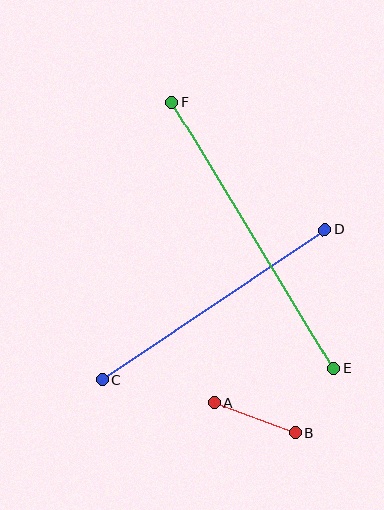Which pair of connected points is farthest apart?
Points E and F are farthest apart.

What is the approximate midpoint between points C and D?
The midpoint is at approximately (214, 305) pixels.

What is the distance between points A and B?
The distance is approximately 86 pixels.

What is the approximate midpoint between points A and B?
The midpoint is at approximately (254, 418) pixels.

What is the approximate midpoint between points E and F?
The midpoint is at approximately (253, 235) pixels.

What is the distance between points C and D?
The distance is approximately 268 pixels.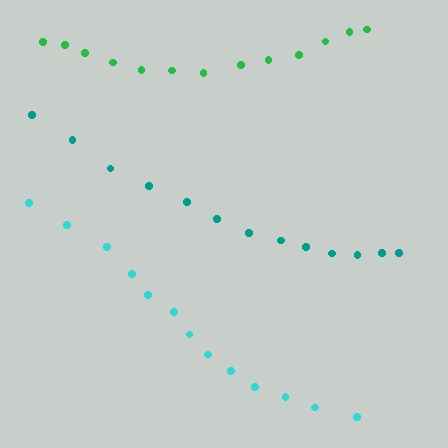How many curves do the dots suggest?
There are 3 distinct paths.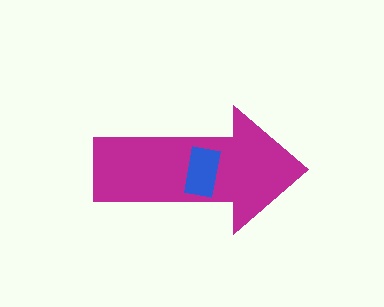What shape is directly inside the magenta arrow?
The blue rectangle.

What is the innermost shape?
The blue rectangle.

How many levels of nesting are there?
2.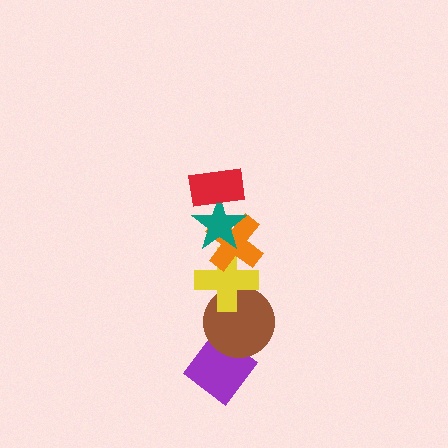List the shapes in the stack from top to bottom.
From top to bottom: the red rectangle, the teal star, the orange cross, the yellow cross, the brown circle, the purple diamond.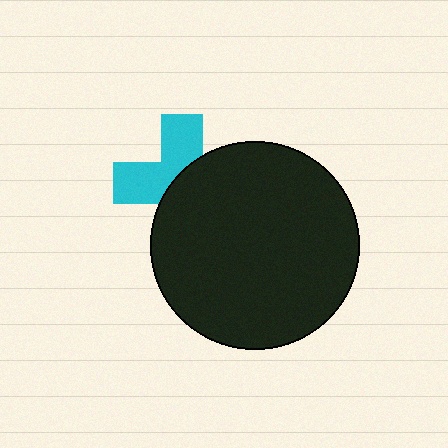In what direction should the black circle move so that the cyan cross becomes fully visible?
The black circle should move toward the lower-right. That is the shortest direction to clear the overlap and leave the cyan cross fully visible.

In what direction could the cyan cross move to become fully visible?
The cyan cross could move toward the upper-left. That would shift it out from behind the black circle entirely.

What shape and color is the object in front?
The object in front is a black circle.